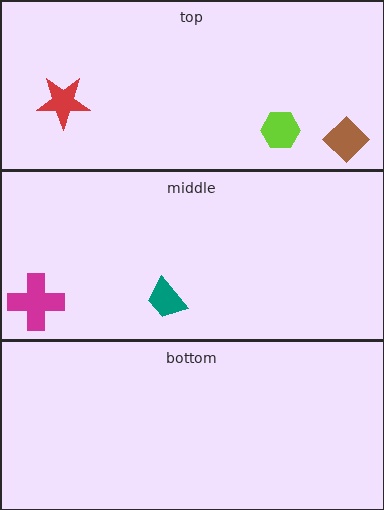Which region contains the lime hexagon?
The top region.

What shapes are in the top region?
The brown diamond, the lime hexagon, the red star.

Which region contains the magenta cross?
The middle region.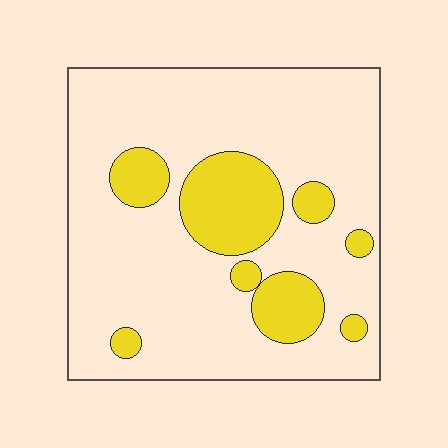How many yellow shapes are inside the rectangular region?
8.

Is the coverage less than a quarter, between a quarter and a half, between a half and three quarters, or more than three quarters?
Less than a quarter.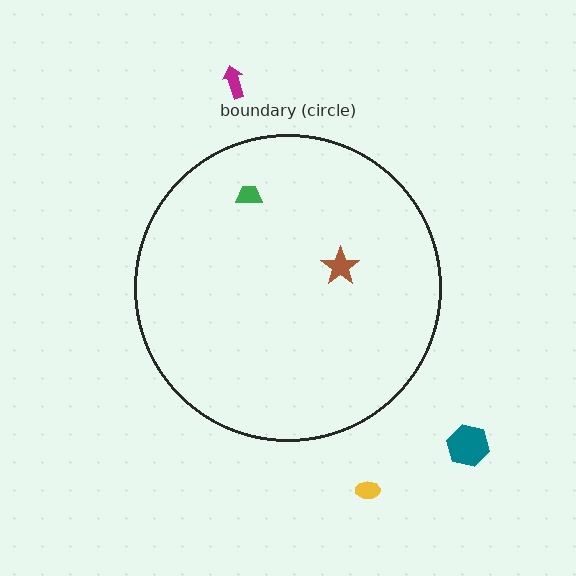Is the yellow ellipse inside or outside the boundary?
Outside.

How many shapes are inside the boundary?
2 inside, 3 outside.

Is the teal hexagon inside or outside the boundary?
Outside.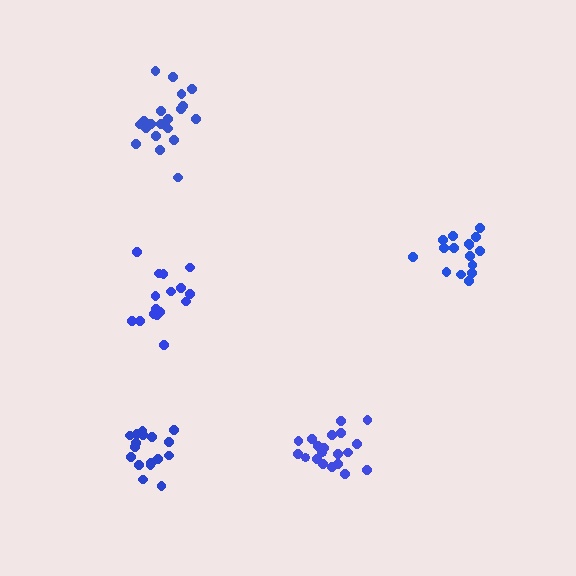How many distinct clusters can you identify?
There are 5 distinct clusters.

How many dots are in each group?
Group 1: 16 dots, Group 2: 16 dots, Group 3: 20 dots, Group 4: 17 dots, Group 5: 21 dots (90 total).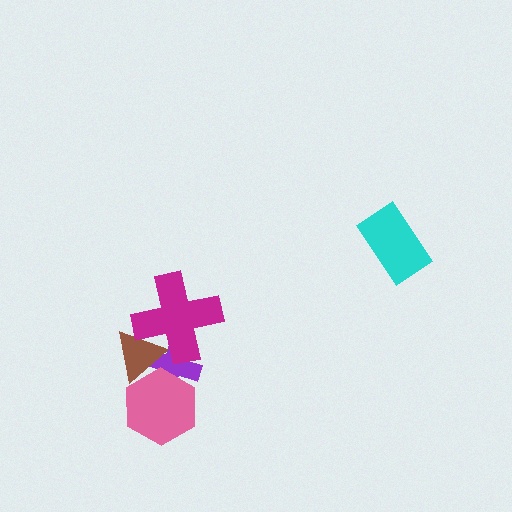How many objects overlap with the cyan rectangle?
0 objects overlap with the cyan rectangle.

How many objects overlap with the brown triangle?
3 objects overlap with the brown triangle.